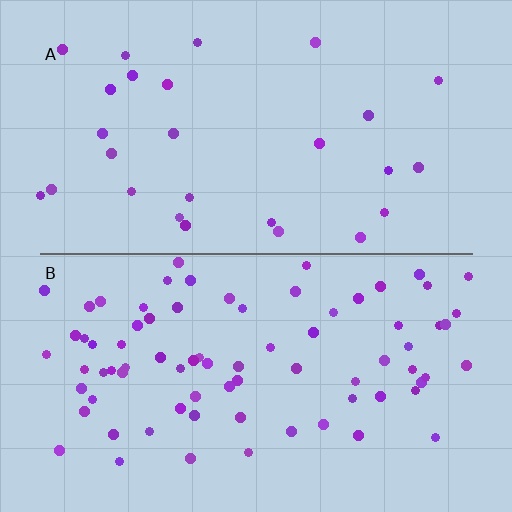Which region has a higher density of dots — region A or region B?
B (the bottom).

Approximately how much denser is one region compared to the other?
Approximately 2.8× — region B over region A.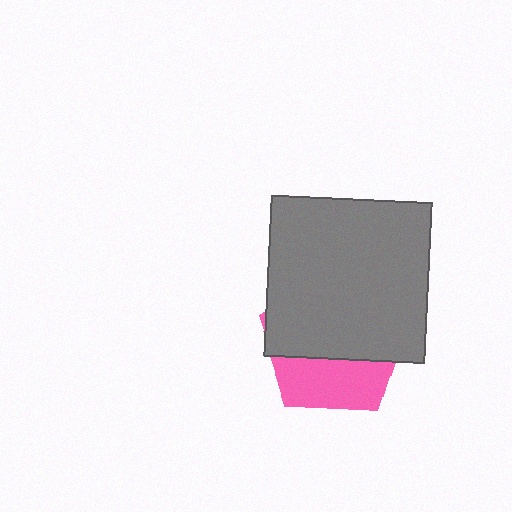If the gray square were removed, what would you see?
You would see the complete pink pentagon.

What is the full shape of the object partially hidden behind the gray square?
The partially hidden object is a pink pentagon.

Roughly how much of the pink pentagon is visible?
A small part of it is visible (roughly 37%).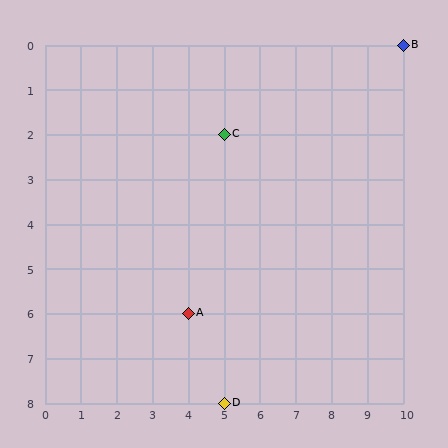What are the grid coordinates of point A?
Point A is at grid coordinates (4, 6).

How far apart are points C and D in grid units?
Points C and D are 6 rows apart.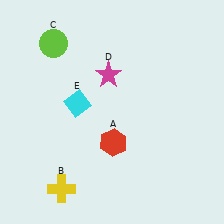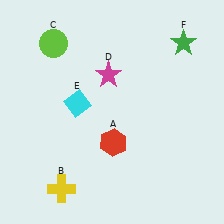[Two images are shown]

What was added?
A green star (F) was added in Image 2.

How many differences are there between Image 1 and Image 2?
There is 1 difference between the two images.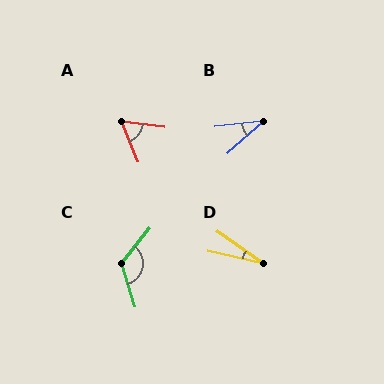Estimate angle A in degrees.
Approximately 61 degrees.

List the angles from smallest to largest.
D (22°), B (36°), A (61°), C (123°).